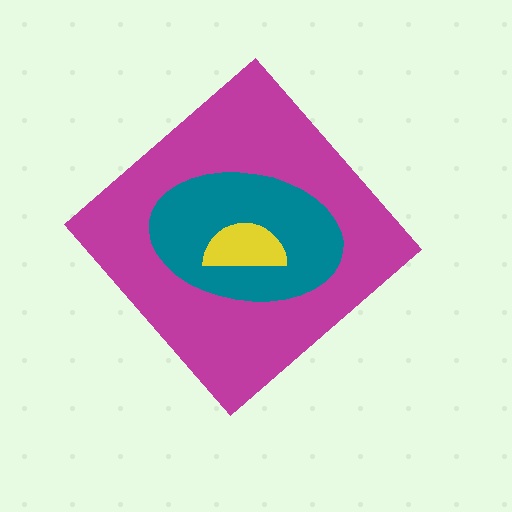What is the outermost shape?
The magenta diamond.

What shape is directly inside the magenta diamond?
The teal ellipse.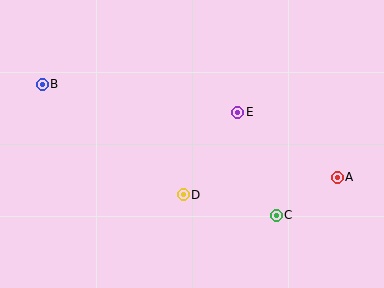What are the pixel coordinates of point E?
Point E is at (238, 112).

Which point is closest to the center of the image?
Point D at (183, 195) is closest to the center.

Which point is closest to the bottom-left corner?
Point D is closest to the bottom-left corner.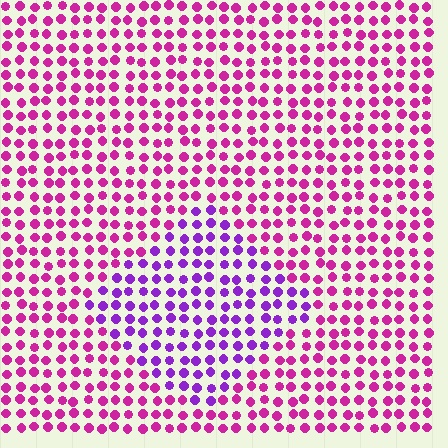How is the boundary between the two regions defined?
The boundary is defined purely by a slight shift in hue (about 38 degrees). Spacing, size, and orientation are identical on both sides.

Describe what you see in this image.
The image is filled with small magenta elements in a uniform arrangement. A diamond-shaped region is visible where the elements are tinted to a slightly different hue, forming a subtle color boundary.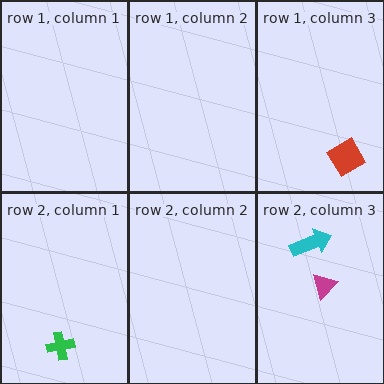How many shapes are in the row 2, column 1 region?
1.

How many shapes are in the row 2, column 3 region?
2.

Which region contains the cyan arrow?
The row 2, column 3 region.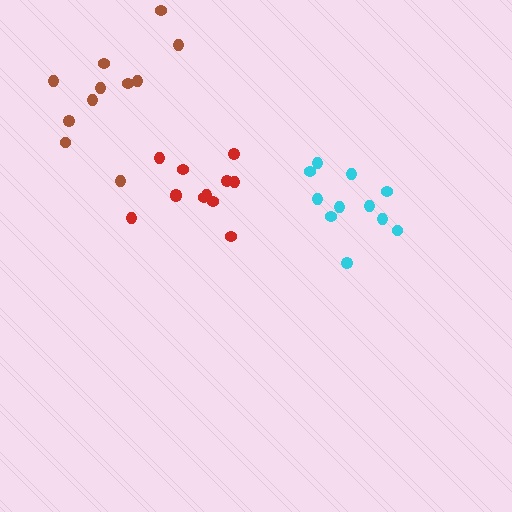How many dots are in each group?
Group 1: 11 dots, Group 2: 12 dots, Group 3: 11 dots (34 total).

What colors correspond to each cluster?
The clusters are colored: cyan, red, brown.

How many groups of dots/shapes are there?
There are 3 groups.